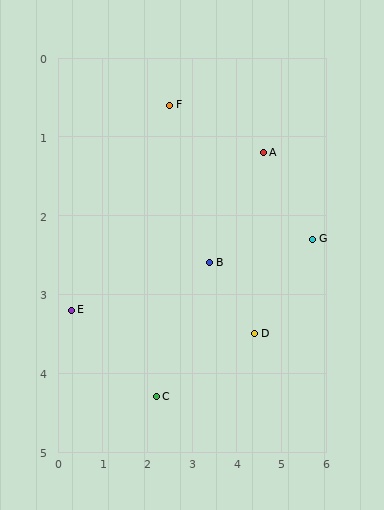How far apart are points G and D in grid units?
Points G and D are about 1.8 grid units apart.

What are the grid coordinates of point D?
Point D is at approximately (4.4, 3.5).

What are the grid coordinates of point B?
Point B is at approximately (3.4, 2.6).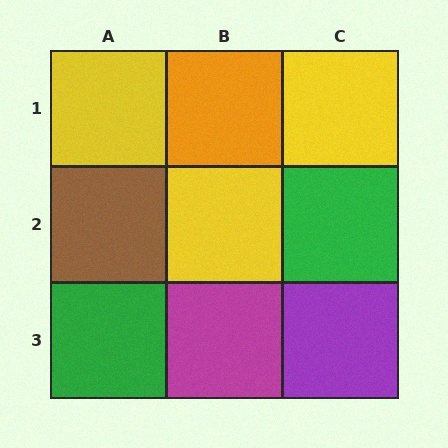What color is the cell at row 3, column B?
Magenta.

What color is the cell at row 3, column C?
Purple.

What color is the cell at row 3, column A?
Green.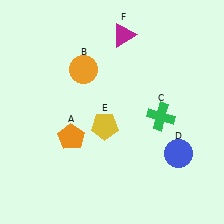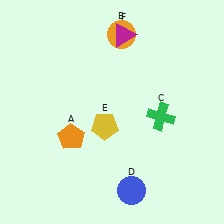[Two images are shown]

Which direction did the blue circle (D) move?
The blue circle (D) moved left.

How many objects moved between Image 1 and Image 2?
2 objects moved between the two images.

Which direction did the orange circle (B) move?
The orange circle (B) moved right.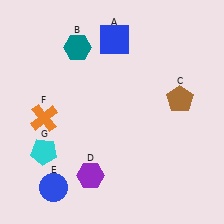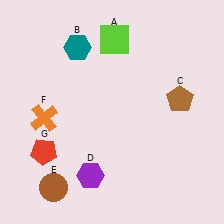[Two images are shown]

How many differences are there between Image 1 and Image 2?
There are 3 differences between the two images.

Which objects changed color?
A changed from blue to lime. E changed from blue to brown. G changed from cyan to red.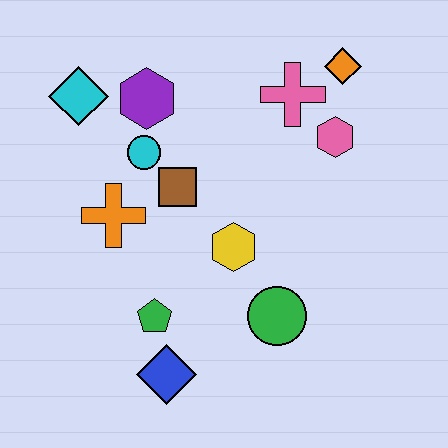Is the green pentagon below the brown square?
Yes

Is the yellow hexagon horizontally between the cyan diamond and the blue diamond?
No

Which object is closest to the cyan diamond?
The purple hexagon is closest to the cyan diamond.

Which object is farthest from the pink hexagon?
The blue diamond is farthest from the pink hexagon.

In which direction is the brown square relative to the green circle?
The brown square is above the green circle.